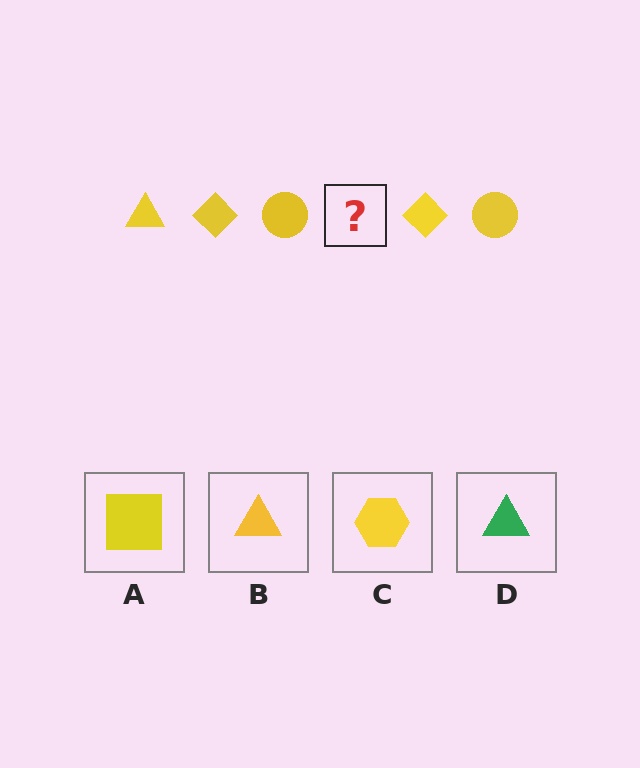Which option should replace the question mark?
Option B.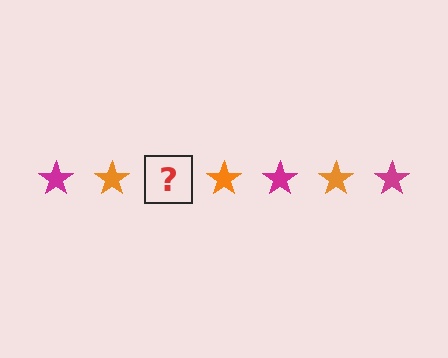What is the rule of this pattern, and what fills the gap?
The rule is that the pattern cycles through magenta, orange stars. The gap should be filled with a magenta star.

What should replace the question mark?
The question mark should be replaced with a magenta star.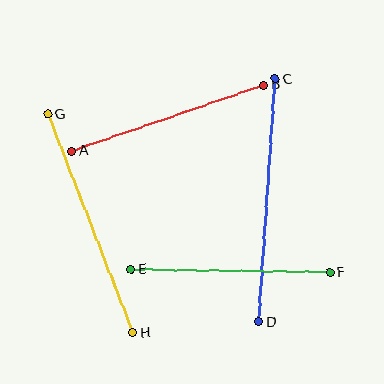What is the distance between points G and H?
The distance is approximately 234 pixels.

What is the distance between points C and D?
The distance is approximately 243 pixels.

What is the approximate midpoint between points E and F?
The midpoint is at approximately (230, 271) pixels.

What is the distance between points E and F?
The distance is approximately 199 pixels.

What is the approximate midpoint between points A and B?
The midpoint is at approximately (167, 118) pixels.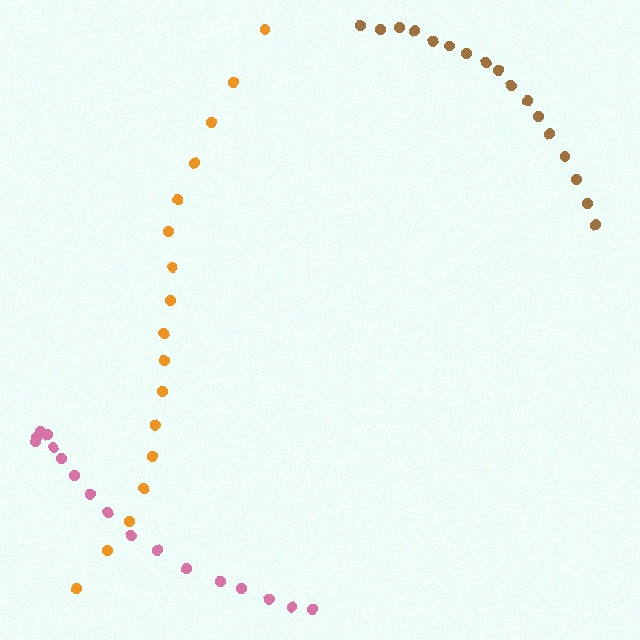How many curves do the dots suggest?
There are 3 distinct paths.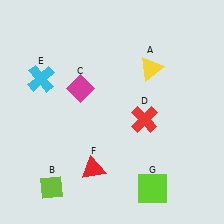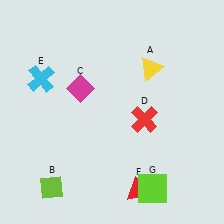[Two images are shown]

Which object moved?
The red triangle (F) moved right.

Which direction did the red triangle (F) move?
The red triangle (F) moved right.